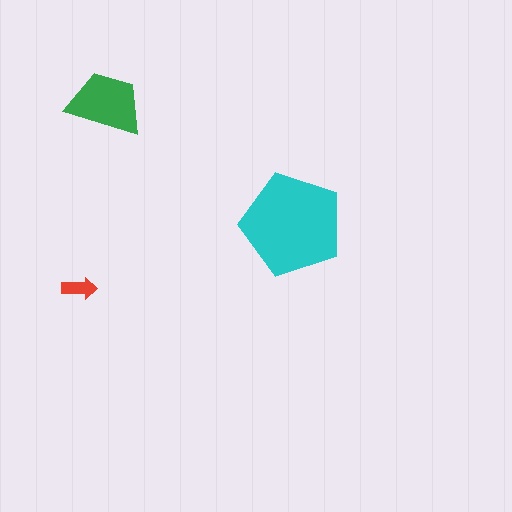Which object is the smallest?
The red arrow.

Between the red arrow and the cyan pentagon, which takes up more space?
The cyan pentagon.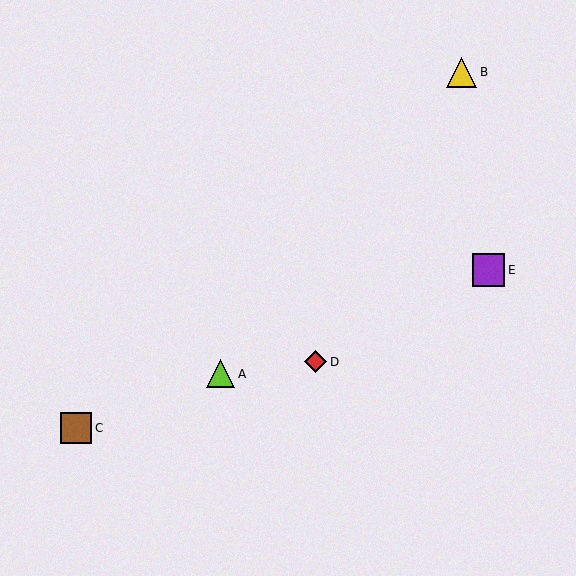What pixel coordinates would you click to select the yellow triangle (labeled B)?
Click at (462, 72) to select the yellow triangle B.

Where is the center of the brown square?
The center of the brown square is at (76, 428).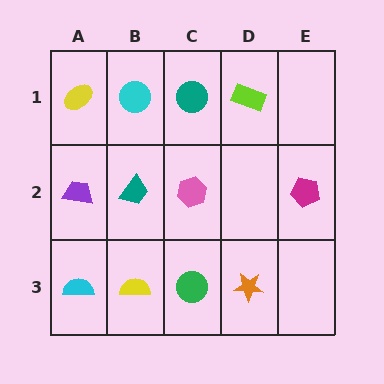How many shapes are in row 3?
4 shapes.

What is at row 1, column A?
A yellow ellipse.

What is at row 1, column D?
A lime rectangle.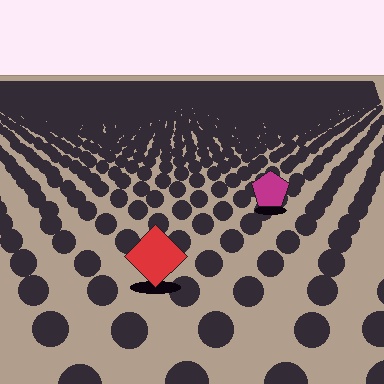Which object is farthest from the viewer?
The magenta pentagon is farthest from the viewer. It appears smaller and the ground texture around it is denser.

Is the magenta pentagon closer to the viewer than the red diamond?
No. The red diamond is closer — you can tell from the texture gradient: the ground texture is coarser near it.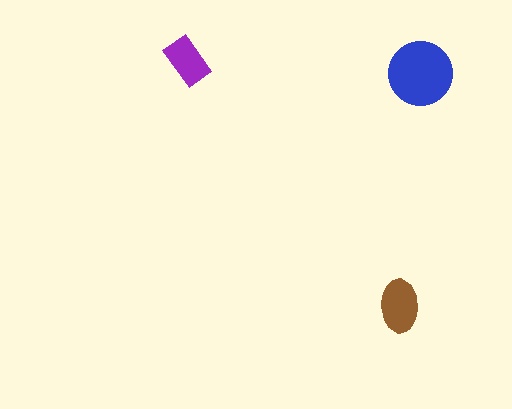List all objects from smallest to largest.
The purple rectangle, the brown ellipse, the blue circle.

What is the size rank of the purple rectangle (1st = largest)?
3rd.